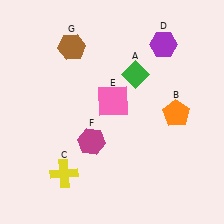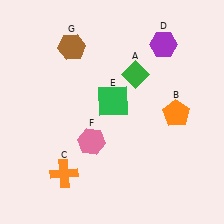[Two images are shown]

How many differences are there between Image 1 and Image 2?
There are 3 differences between the two images.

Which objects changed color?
C changed from yellow to orange. E changed from pink to green. F changed from magenta to pink.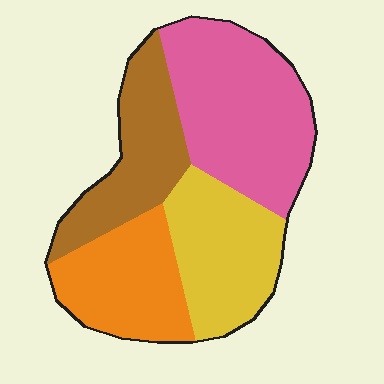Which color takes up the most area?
Pink, at roughly 35%.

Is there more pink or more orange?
Pink.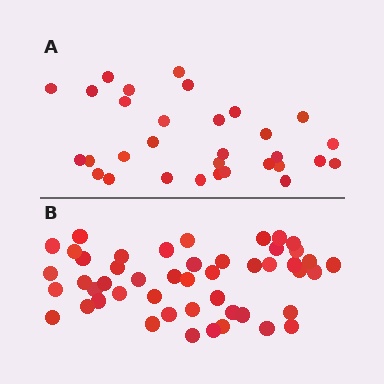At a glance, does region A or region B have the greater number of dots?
Region B (the bottom region) has more dots.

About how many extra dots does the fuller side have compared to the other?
Region B has approximately 15 more dots than region A.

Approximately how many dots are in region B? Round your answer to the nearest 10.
About 50 dots. (The exact count is 48, which rounds to 50.)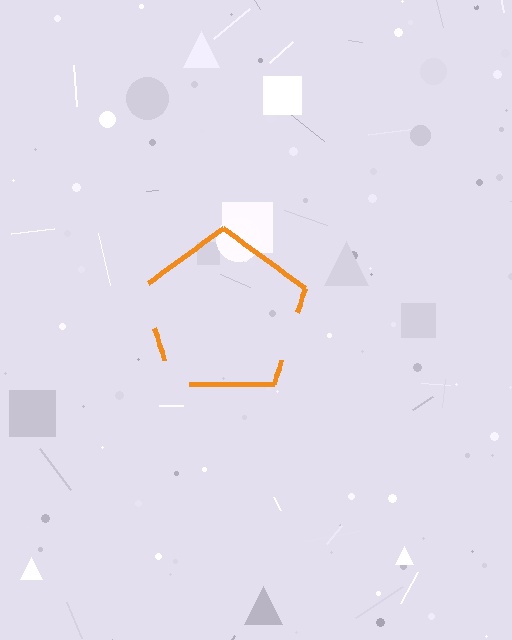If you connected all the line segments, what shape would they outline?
They would outline a pentagon.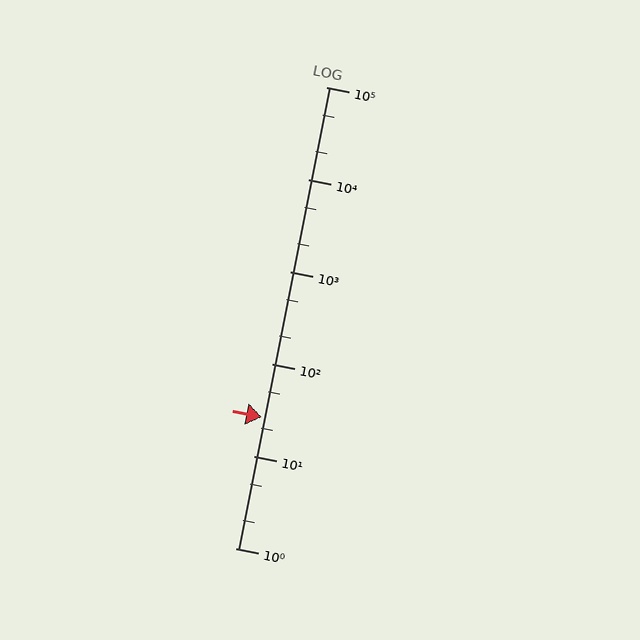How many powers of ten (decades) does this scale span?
The scale spans 5 decades, from 1 to 100000.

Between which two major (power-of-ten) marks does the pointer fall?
The pointer is between 10 and 100.